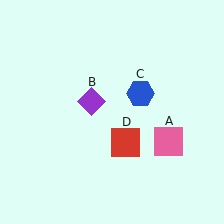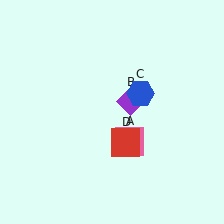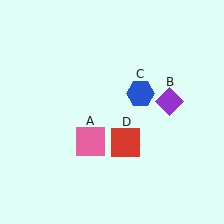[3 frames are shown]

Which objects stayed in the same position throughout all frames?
Blue hexagon (object C) and red square (object D) remained stationary.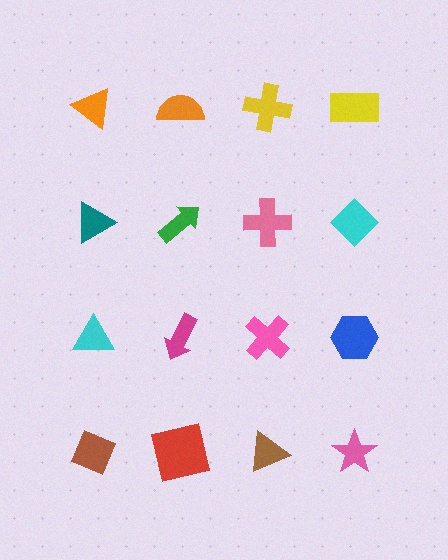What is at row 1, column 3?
A yellow cross.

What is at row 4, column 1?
A brown diamond.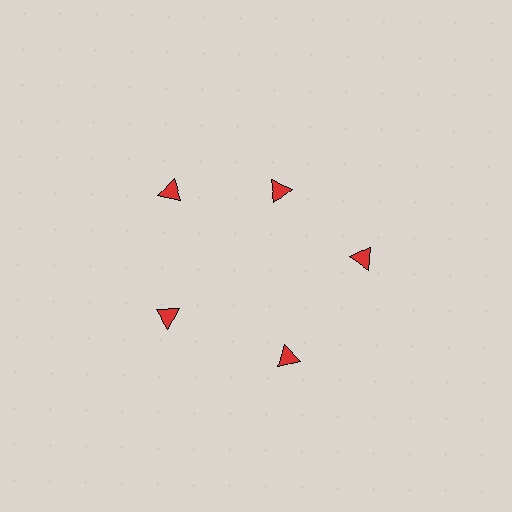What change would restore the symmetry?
The symmetry would be restored by moving it outward, back onto the ring so that all 5 triangles sit at equal angles and equal distance from the center.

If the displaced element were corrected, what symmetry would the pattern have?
It would have 5-fold rotational symmetry — the pattern would map onto itself every 72 degrees.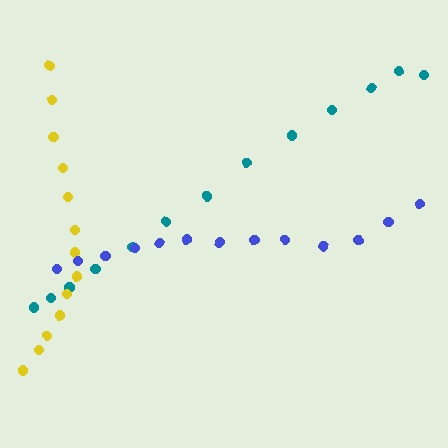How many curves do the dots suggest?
There are 3 distinct paths.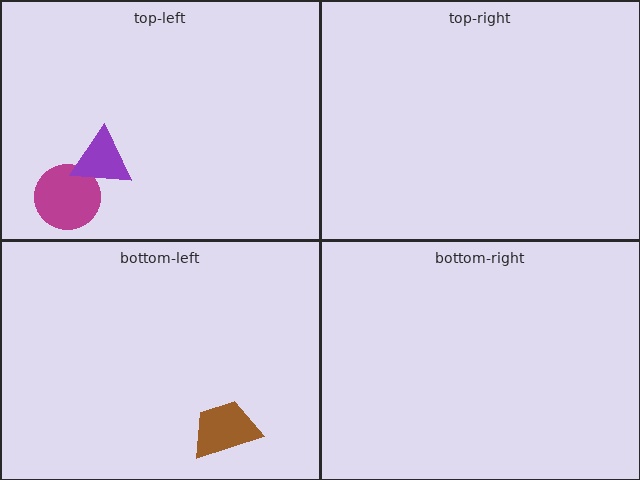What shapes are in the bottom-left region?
The brown trapezoid.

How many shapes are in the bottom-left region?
1.